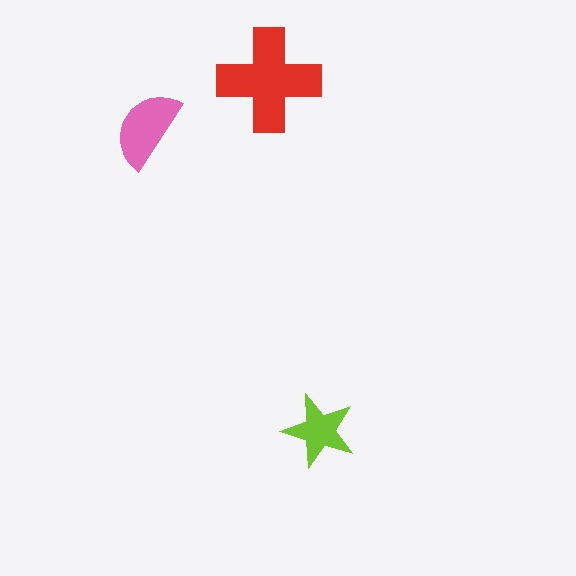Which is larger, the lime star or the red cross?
The red cross.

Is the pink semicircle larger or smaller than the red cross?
Smaller.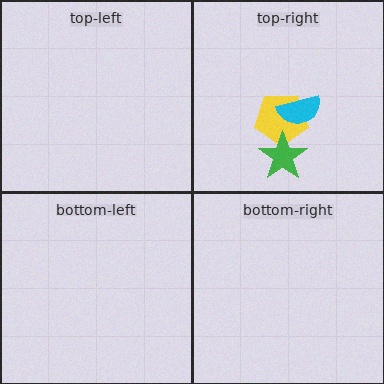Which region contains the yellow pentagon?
The top-right region.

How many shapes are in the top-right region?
3.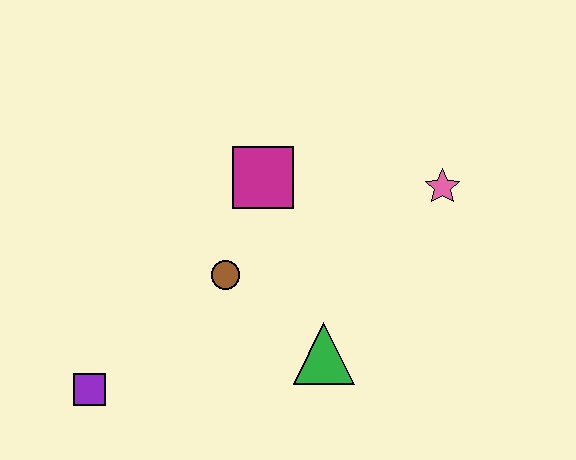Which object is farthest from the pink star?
The purple square is farthest from the pink star.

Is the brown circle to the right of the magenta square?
No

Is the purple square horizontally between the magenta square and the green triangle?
No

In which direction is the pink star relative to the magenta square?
The pink star is to the right of the magenta square.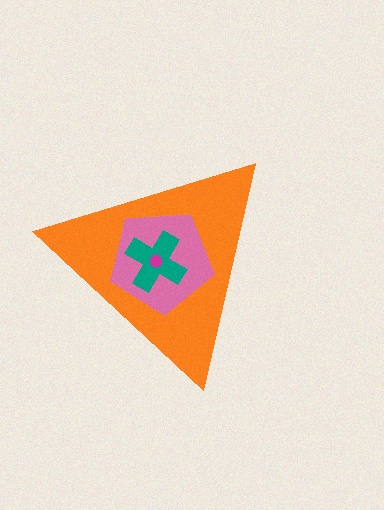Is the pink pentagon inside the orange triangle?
Yes.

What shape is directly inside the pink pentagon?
The teal cross.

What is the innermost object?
The magenta hexagon.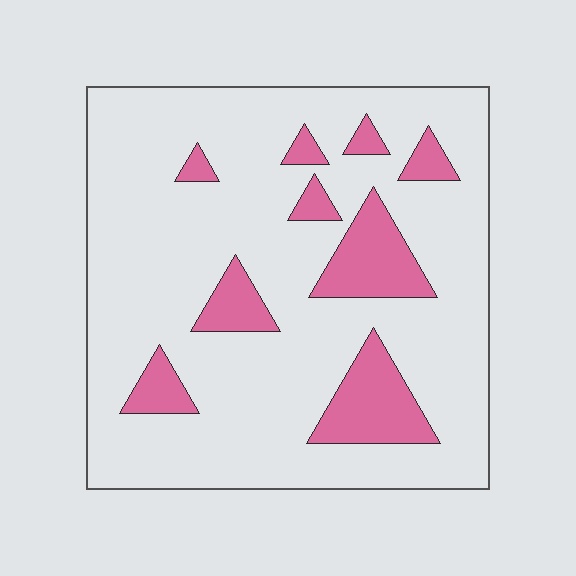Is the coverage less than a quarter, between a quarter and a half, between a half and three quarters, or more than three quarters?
Less than a quarter.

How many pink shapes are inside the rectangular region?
9.